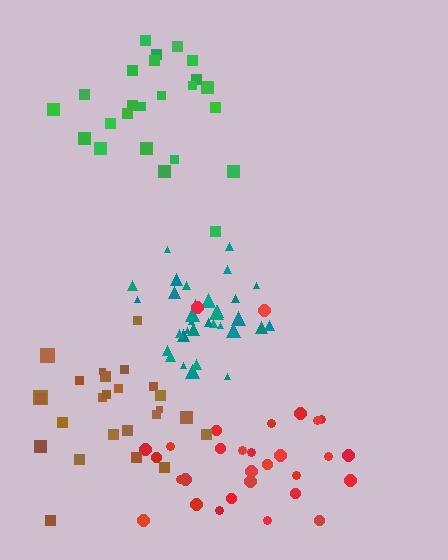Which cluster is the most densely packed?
Teal.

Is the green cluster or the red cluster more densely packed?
Green.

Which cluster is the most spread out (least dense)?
Red.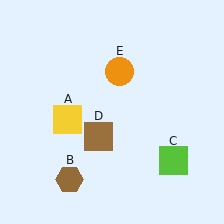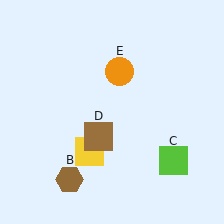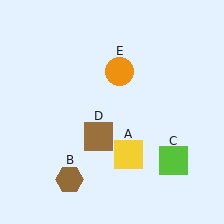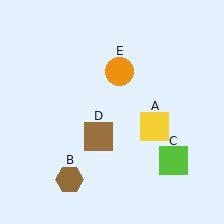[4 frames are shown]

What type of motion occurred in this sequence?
The yellow square (object A) rotated counterclockwise around the center of the scene.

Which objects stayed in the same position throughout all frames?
Brown hexagon (object B) and lime square (object C) and brown square (object D) and orange circle (object E) remained stationary.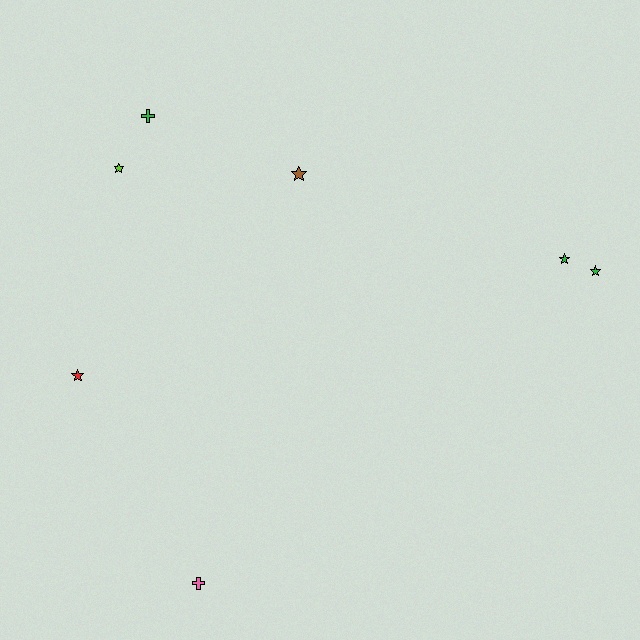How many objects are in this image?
There are 7 objects.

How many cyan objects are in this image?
There are no cyan objects.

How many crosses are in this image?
There are 2 crosses.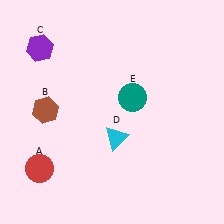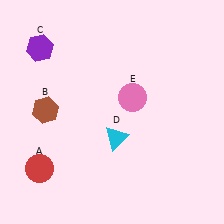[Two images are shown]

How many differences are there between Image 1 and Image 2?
There is 1 difference between the two images.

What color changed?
The circle (E) changed from teal in Image 1 to pink in Image 2.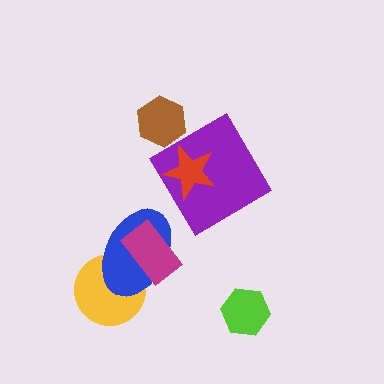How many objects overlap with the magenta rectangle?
2 objects overlap with the magenta rectangle.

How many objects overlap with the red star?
1 object overlaps with the red star.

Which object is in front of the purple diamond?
The red star is in front of the purple diamond.